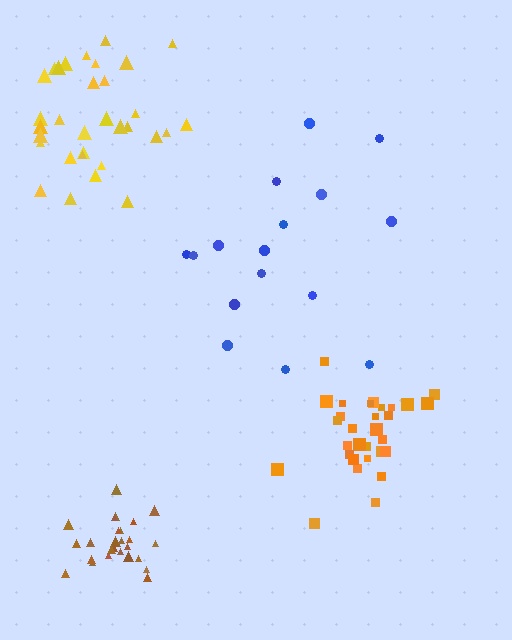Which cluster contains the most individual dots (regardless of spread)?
Yellow (34).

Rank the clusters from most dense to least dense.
brown, orange, yellow, blue.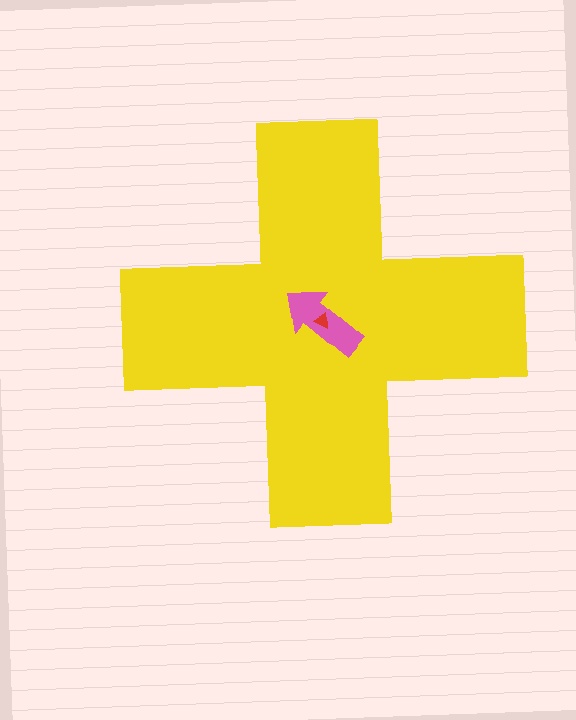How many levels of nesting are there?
3.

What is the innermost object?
The red triangle.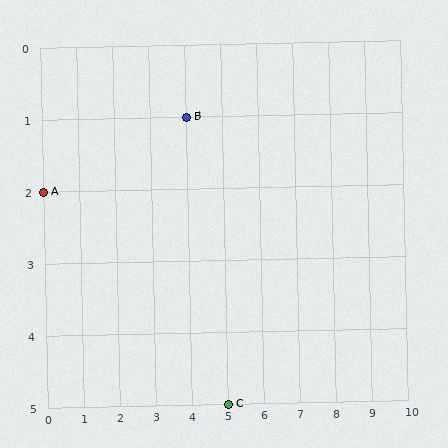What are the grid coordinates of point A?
Point A is at grid coordinates (0, 2).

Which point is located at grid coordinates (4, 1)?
Point B is at (4, 1).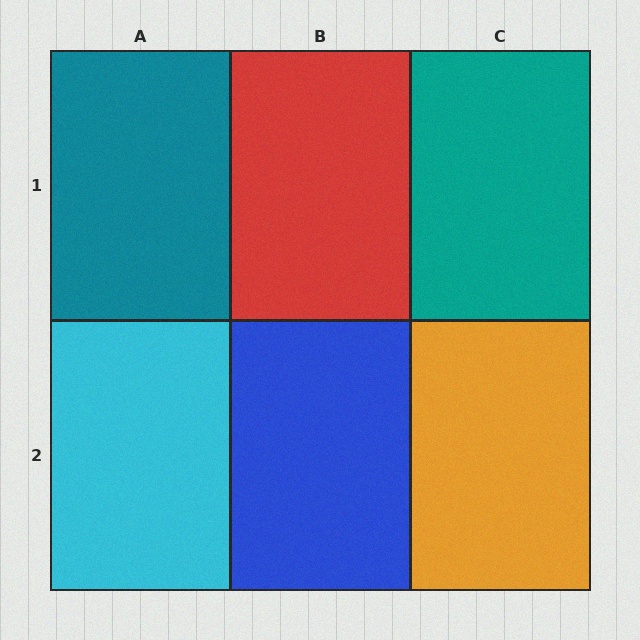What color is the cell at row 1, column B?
Red.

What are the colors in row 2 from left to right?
Cyan, blue, orange.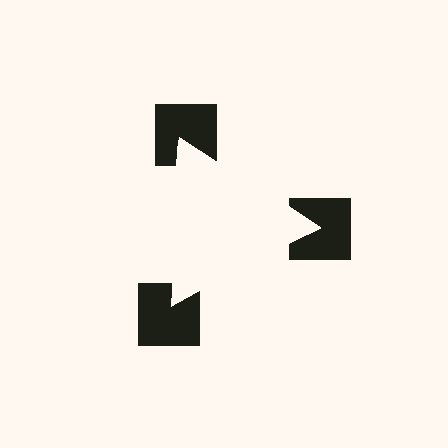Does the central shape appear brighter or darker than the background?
It typically appears slightly brighter than the background, even though no actual brightness change is drawn.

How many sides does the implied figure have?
3 sides.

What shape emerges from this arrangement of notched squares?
An illusory triangle — its edges are inferred from the aligned wedge cuts in the notched squares, not physically drawn.